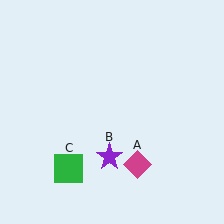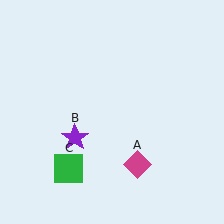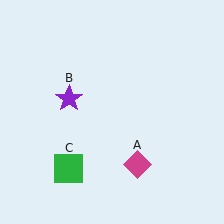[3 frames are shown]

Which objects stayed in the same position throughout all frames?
Magenta diamond (object A) and green square (object C) remained stationary.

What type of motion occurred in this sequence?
The purple star (object B) rotated clockwise around the center of the scene.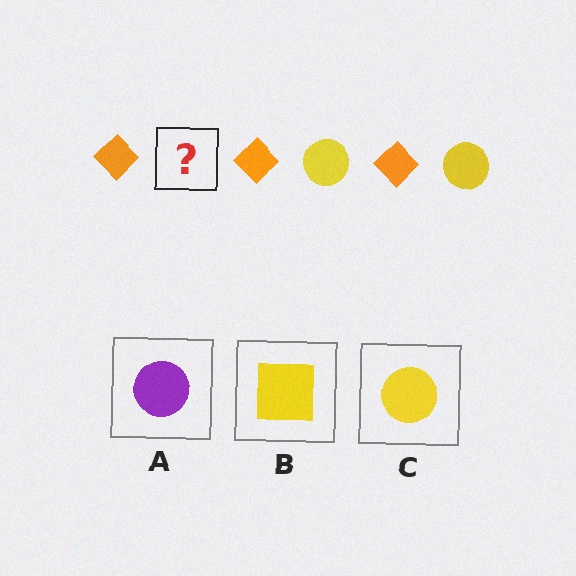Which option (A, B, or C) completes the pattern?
C.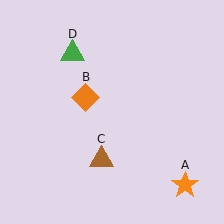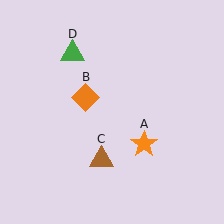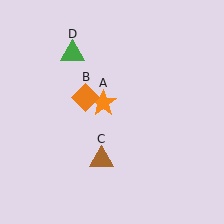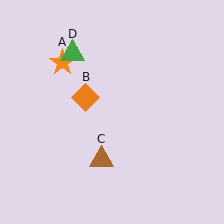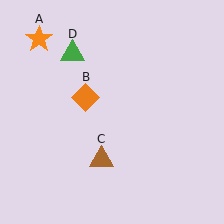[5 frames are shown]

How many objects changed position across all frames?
1 object changed position: orange star (object A).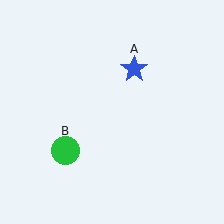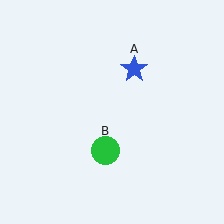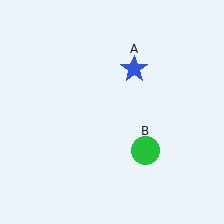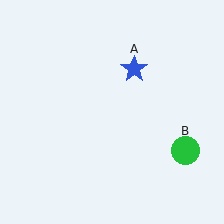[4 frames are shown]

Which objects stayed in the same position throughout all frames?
Blue star (object A) remained stationary.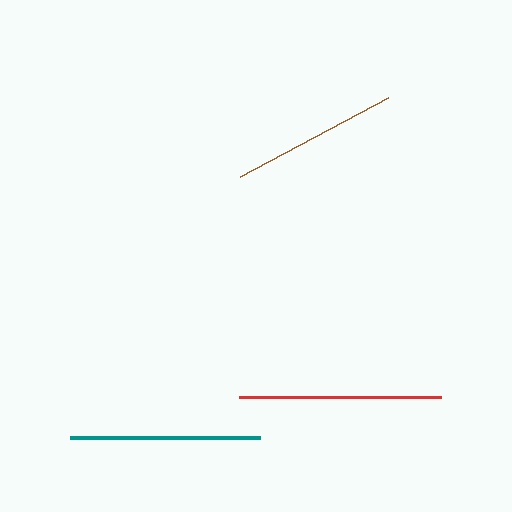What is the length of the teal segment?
The teal segment is approximately 190 pixels long.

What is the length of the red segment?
The red segment is approximately 202 pixels long.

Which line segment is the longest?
The red line is the longest at approximately 202 pixels.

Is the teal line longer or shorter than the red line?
The red line is longer than the teal line.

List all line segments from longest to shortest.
From longest to shortest: red, teal, brown.